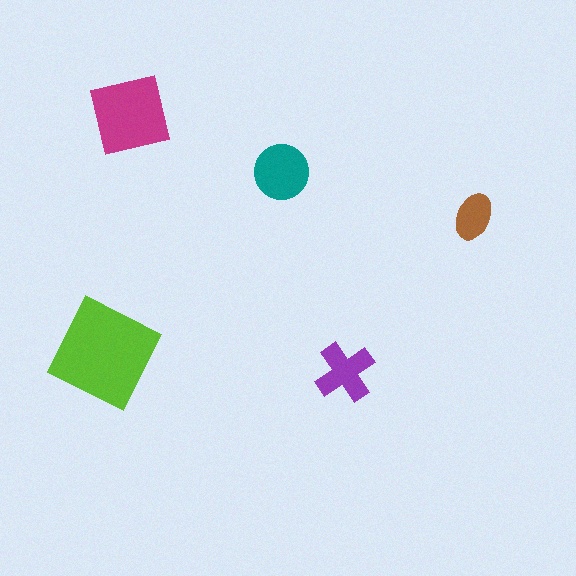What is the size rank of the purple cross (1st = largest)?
4th.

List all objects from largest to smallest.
The lime diamond, the magenta square, the teal circle, the purple cross, the brown ellipse.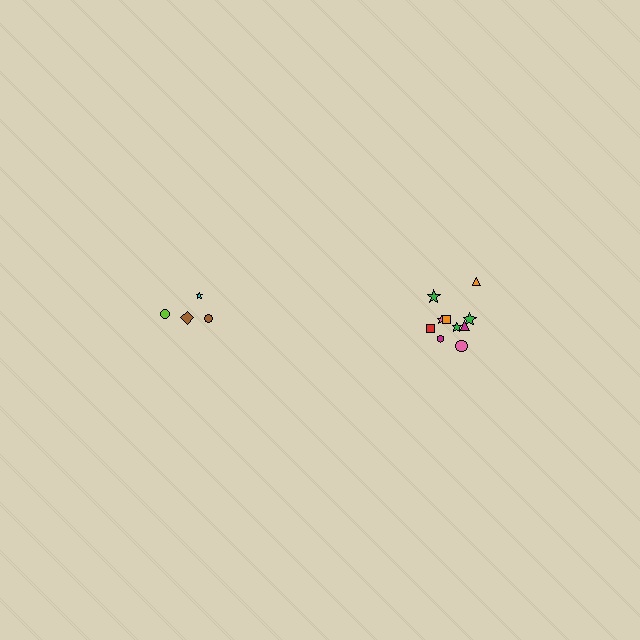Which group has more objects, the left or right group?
The right group.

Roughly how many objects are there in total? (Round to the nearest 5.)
Roughly 15 objects in total.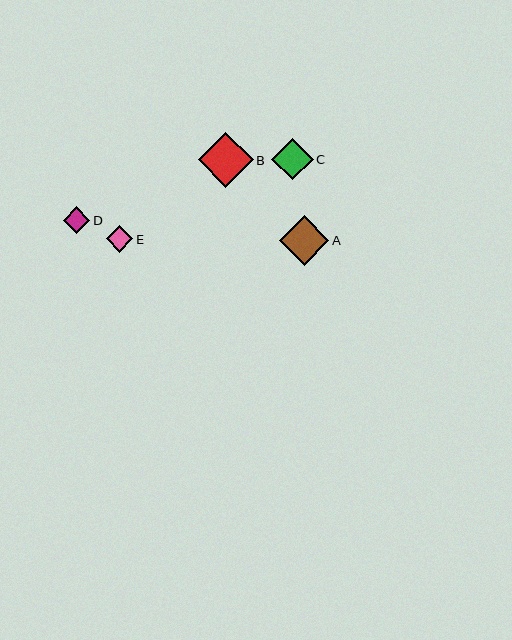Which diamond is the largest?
Diamond B is the largest with a size of approximately 54 pixels.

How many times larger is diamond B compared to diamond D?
Diamond B is approximately 2.1 times the size of diamond D.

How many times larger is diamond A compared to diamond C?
Diamond A is approximately 1.2 times the size of diamond C.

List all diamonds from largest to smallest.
From largest to smallest: B, A, C, E, D.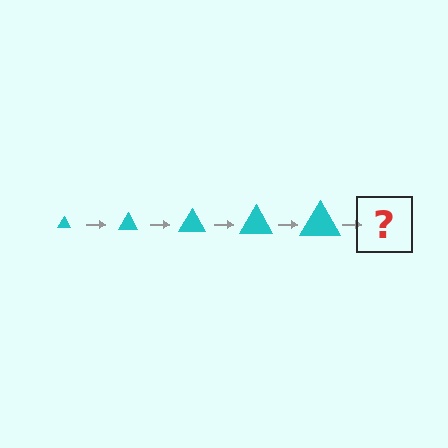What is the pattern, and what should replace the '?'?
The pattern is that the triangle gets progressively larger each step. The '?' should be a cyan triangle, larger than the previous one.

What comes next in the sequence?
The next element should be a cyan triangle, larger than the previous one.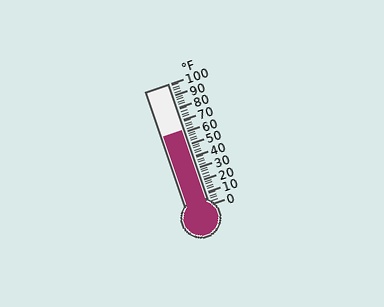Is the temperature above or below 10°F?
The temperature is above 10°F.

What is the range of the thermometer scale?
The thermometer scale ranges from 0°F to 100°F.